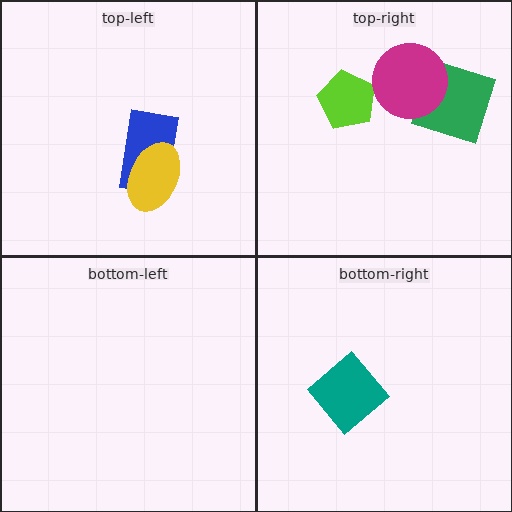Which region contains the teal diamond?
The bottom-right region.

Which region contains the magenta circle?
The top-right region.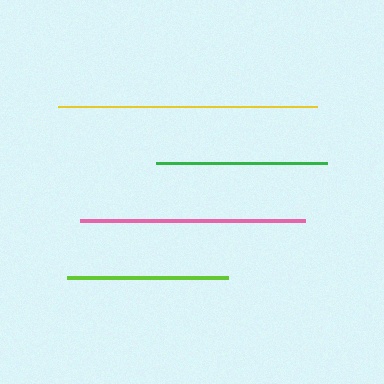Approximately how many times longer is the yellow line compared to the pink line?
The yellow line is approximately 1.1 times the length of the pink line.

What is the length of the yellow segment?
The yellow segment is approximately 259 pixels long.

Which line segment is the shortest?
The lime line is the shortest at approximately 161 pixels.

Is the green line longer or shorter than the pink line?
The pink line is longer than the green line.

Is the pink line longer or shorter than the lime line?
The pink line is longer than the lime line.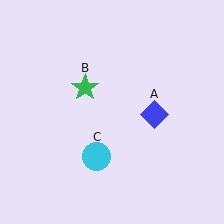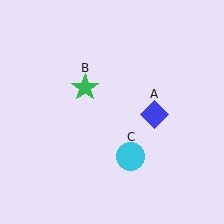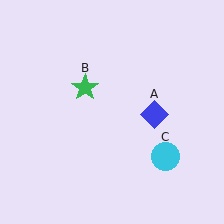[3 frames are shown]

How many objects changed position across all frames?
1 object changed position: cyan circle (object C).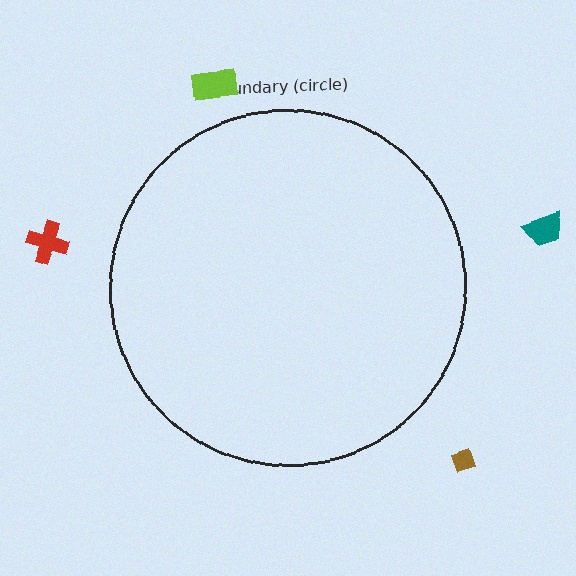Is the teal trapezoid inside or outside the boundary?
Outside.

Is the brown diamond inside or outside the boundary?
Outside.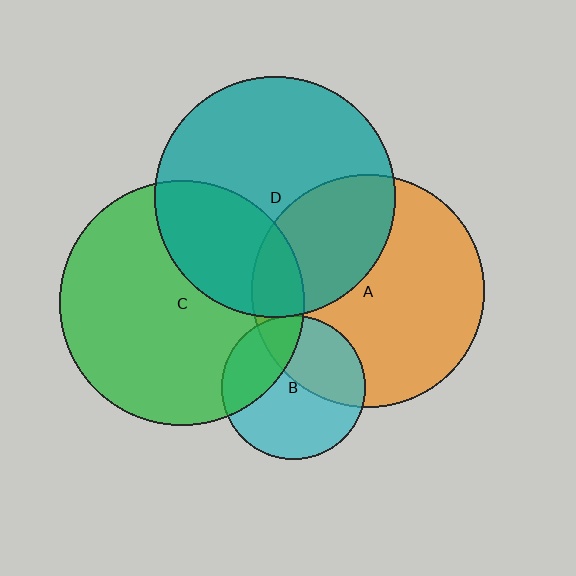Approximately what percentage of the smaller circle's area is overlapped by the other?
Approximately 35%.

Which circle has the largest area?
Circle C (green).